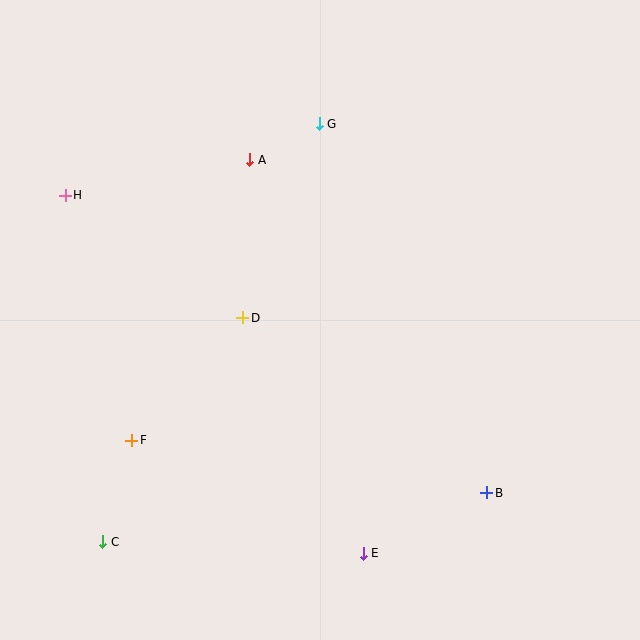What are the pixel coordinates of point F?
Point F is at (132, 440).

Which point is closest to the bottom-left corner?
Point C is closest to the bottom-left corner.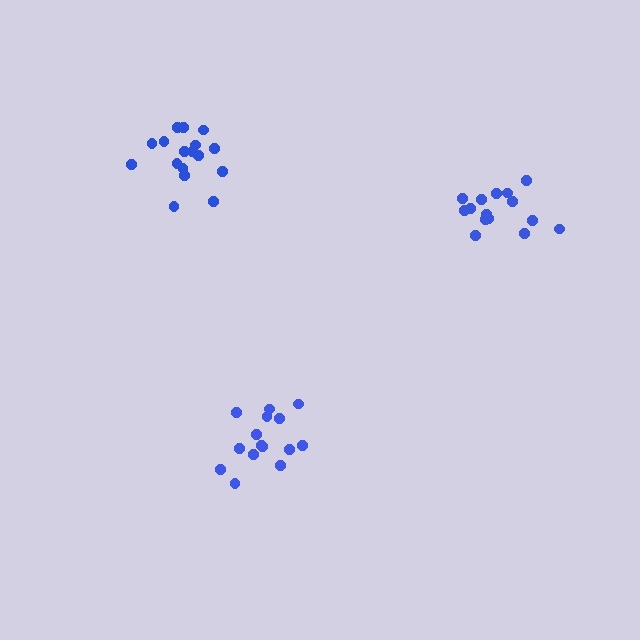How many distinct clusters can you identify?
There are 3 distinct clusters.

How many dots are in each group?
Group 1: 17 dots, Group 2: 15 dots, Group 3: 15 dots (47 total).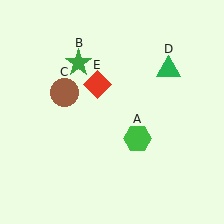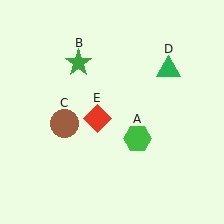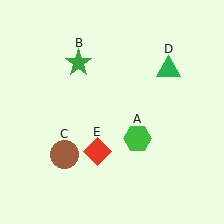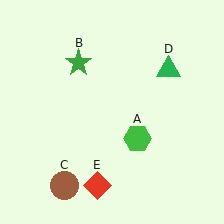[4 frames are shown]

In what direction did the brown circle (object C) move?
The brown circle (object C) moved down.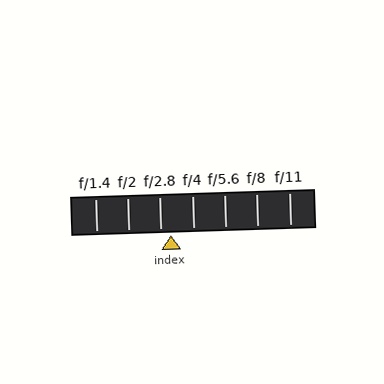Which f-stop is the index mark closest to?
The index mark is closest to f/2.8.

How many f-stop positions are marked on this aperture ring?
There are 7 f-stop positions marked.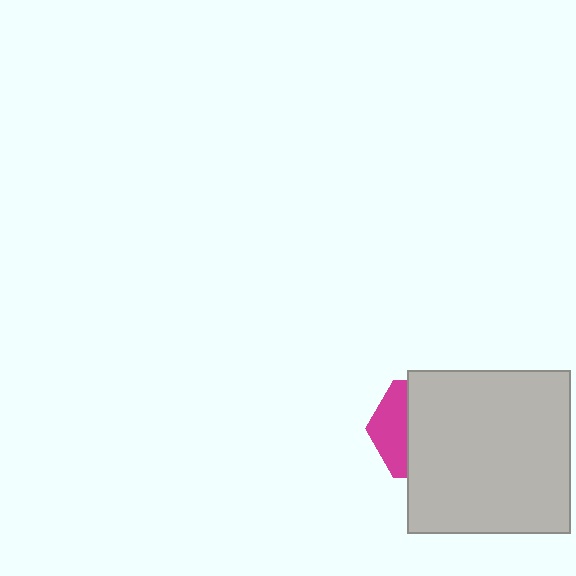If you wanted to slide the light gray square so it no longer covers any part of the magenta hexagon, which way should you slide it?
Slide it right — that is the most direct way to separate the two shapes.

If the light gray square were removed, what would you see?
You would see the complete magenta hexagon.